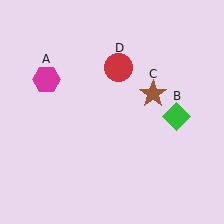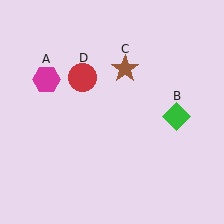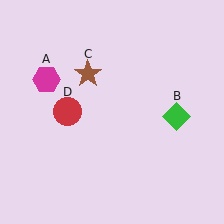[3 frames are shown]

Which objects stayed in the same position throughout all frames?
Magenta hexagon (object A) and green diamond (object B) remained stationary.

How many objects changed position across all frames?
2 objects changed position: brown star (object C), red circle (object D).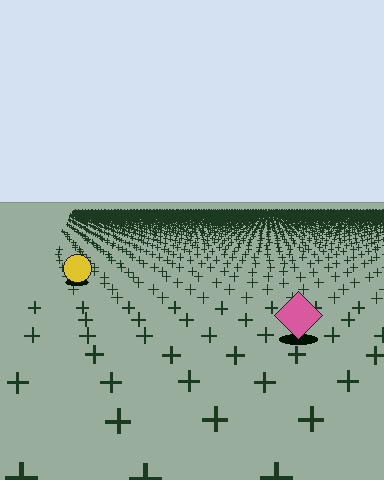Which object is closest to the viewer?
The pink diamond is closest. The texture marks near it are larger and more spread out.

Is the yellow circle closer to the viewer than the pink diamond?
No. The pink diamond is closer — you can tell from the texture gradient: the ground texture is coarser near it.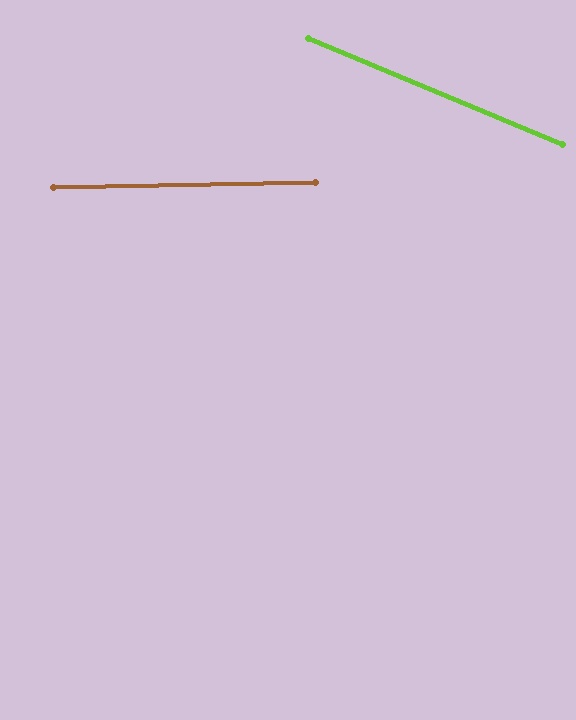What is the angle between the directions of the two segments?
Approximately 24 degrees.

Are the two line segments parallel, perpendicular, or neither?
Neither parallel nor perpendicular — they differ by about 24°.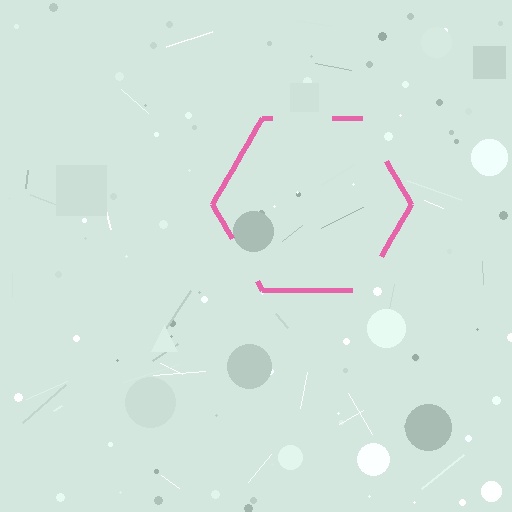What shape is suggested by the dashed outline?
The dashed outline suggests a hexagon.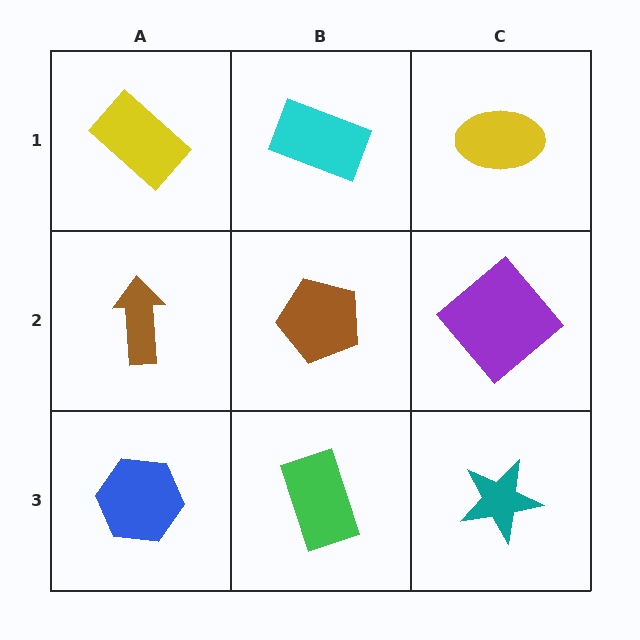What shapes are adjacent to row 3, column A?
A brown arrow (row 2, column A), a green rectangle (row 3, column B).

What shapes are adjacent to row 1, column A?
A brown arrow (row 2, column A), a cyan rectangle (row 1, column B).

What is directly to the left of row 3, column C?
A green rectangle.